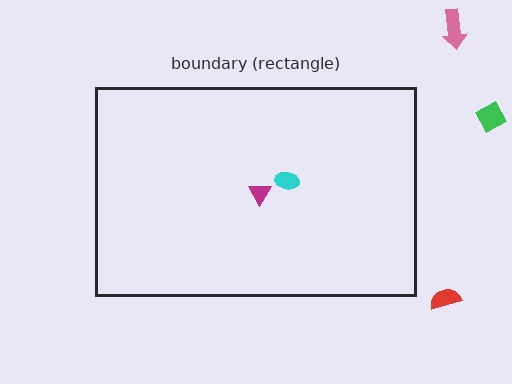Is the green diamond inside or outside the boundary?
Outside.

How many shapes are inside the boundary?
2 inside, 3 outside.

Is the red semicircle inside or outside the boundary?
Outside.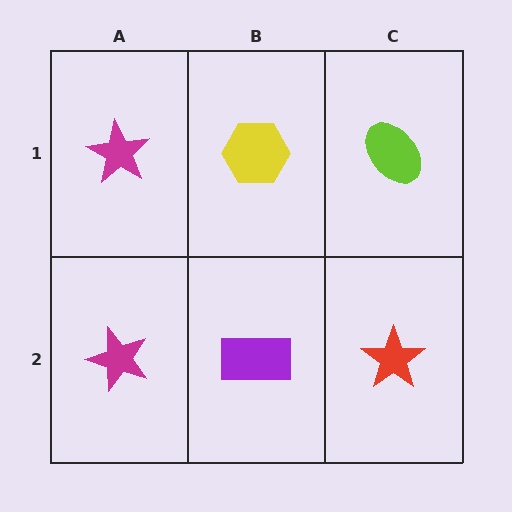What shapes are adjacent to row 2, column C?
A lime ellipse (row 1, column C), a purple rectangle (row 2, column B).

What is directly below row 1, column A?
A magenta star.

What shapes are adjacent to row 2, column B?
A yellow hexagon (row 1, column B), a magenta star (row 2, column A), a red star (row 2, column C).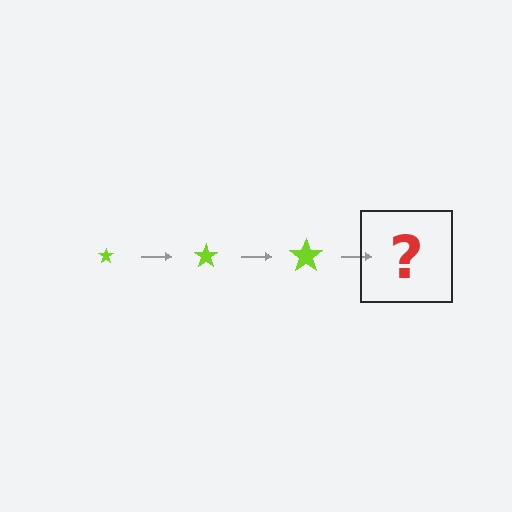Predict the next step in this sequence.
The next step is a lime star, larger than the previous one.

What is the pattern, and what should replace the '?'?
The pattern is that the star gets progressively larger each step. The '?' should be a lime star, larger than the previous one.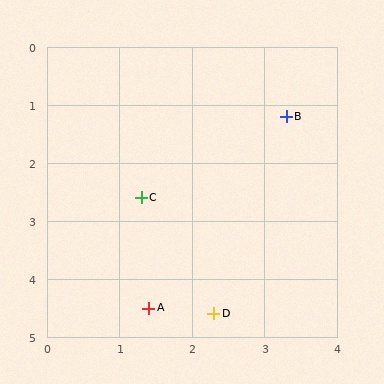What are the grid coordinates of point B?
Point B is at approximately (3.3, 1.2).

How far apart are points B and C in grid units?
Points B and C are about 2.4 grid units apart.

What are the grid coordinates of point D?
Point D is at approximately (2.3, 4.6).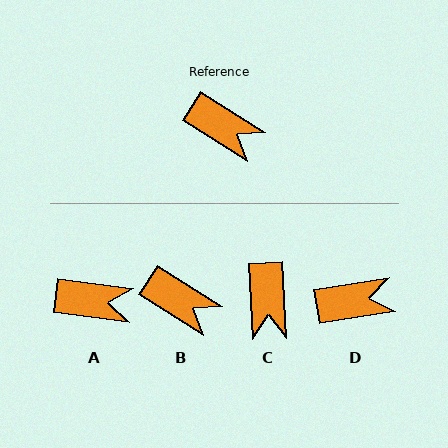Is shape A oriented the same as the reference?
No, it is off by about 25 degrees.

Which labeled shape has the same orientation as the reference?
B.